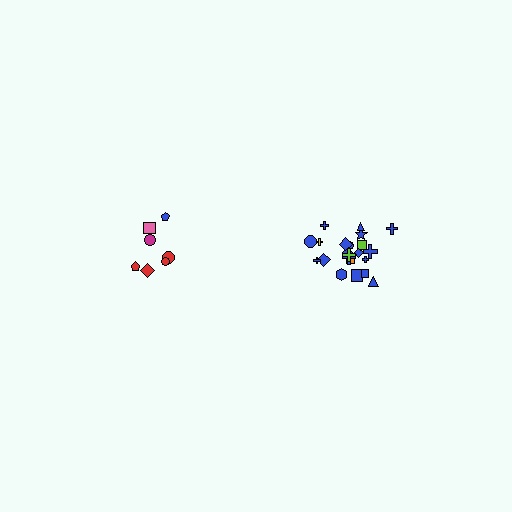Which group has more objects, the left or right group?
The right group.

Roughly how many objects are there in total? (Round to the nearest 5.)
Roughly 30 objects in total.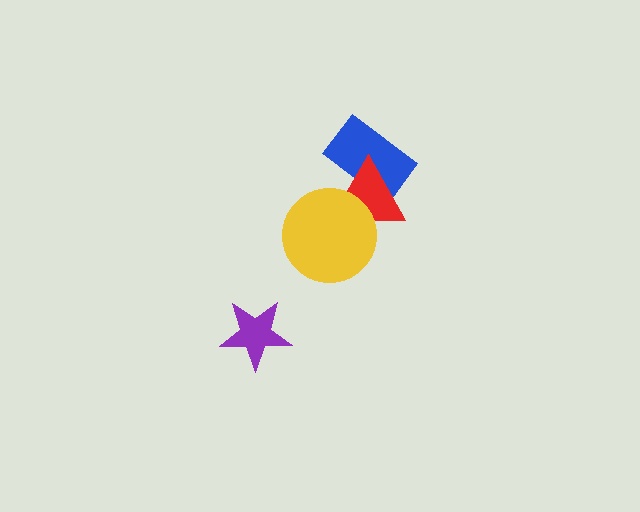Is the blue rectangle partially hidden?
Yes, it is partially covered by another shape.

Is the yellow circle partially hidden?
No, no other shape covers it.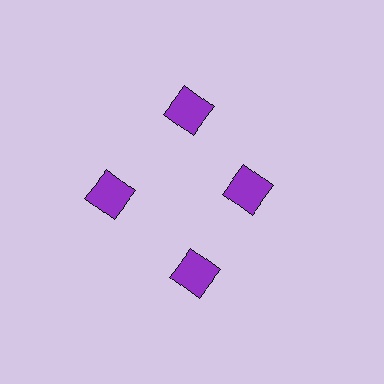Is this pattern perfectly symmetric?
No. The 4 purple squares are arranged in a ring, but one element near the 3 o'clock position is pulled inward toward the center, breaking the 4-fold rotational symmetry.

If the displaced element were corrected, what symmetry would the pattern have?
It would have 4-fold rotational symmetry — the pattern would map onto itself every 90 degrees.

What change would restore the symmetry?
The symmetry would be restored by moving it outward, back onto the ring so that all 4 squares sit at equal angles and equal distance from the center.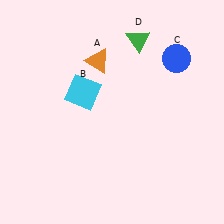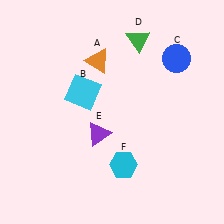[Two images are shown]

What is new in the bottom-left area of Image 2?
A purple triangle (E) was added in the bottom-left area of Image 2.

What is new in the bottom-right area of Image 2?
A cyan hexagon (F) was added in the bottom-right area of Image 2.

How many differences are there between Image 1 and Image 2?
There are 2 differences between the two images.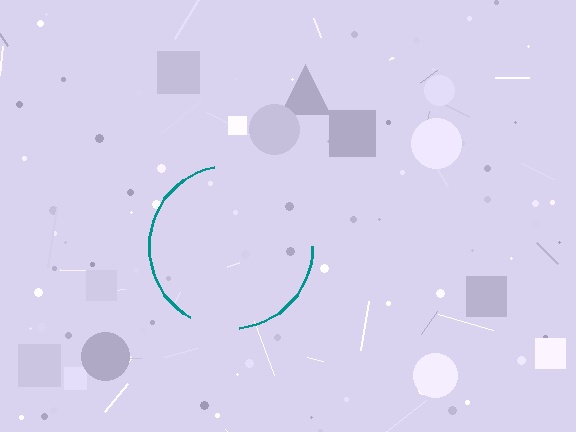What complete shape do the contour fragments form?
The contour fragments form a circle.